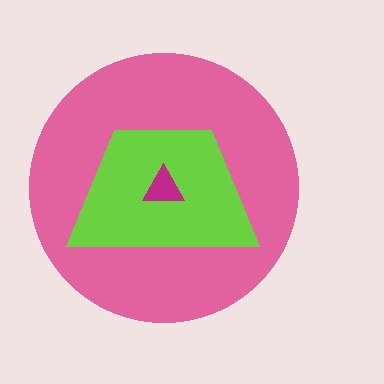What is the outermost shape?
The pink circle.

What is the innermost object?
The magenta triangle.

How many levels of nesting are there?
3.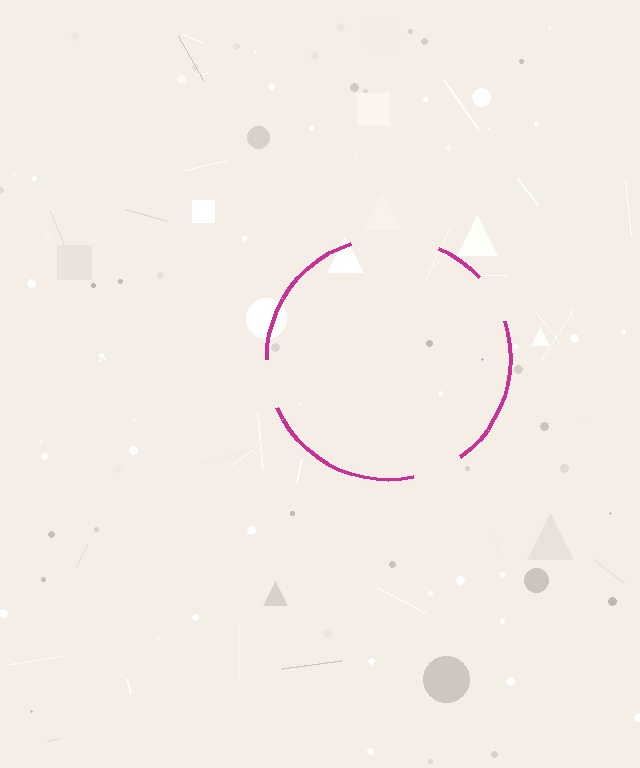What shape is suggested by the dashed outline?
The dashed outline suggests a circle.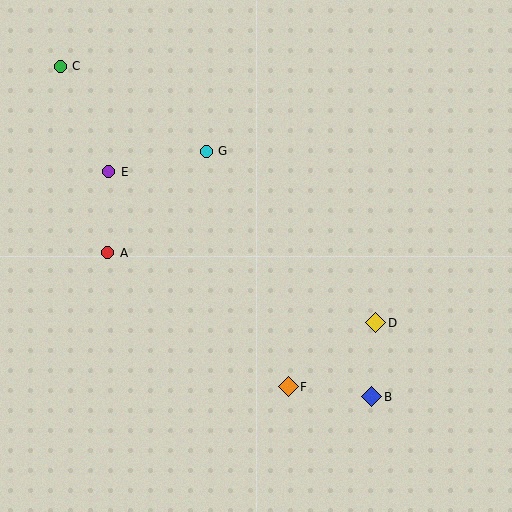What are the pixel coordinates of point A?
Point A is at (108, 253).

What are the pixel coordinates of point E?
Point E is at (109, 172).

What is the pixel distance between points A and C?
The distance between A and C is 192 pixels.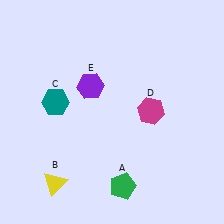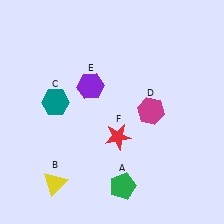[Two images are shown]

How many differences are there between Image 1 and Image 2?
There is 1 difference between the two images.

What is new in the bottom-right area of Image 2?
A red star (F) was added in the bottom-right area of Image 2.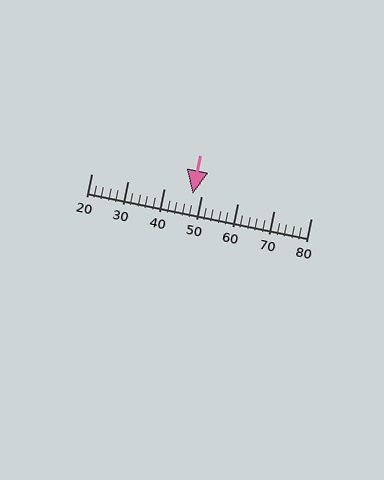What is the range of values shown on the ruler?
The ruler shows values from 20 to 80.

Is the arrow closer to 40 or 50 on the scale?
The arrow is closer to 50.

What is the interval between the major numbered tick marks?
The major tick marks are spaced 10 units apart.